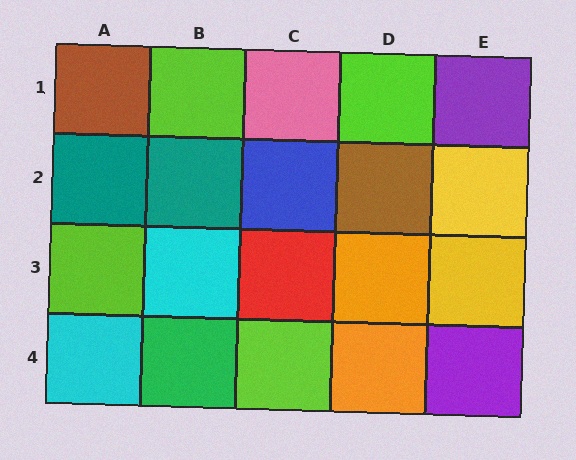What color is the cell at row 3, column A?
Lime.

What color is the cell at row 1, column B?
Lime.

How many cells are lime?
4 cells are lime.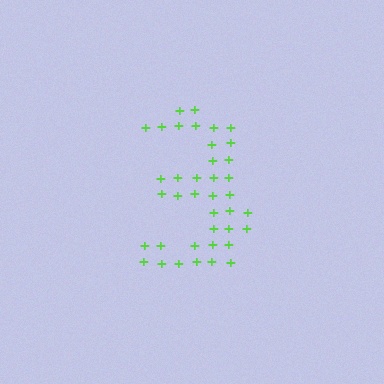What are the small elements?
The small elements are plus signs.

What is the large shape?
The large shape is the digit 3.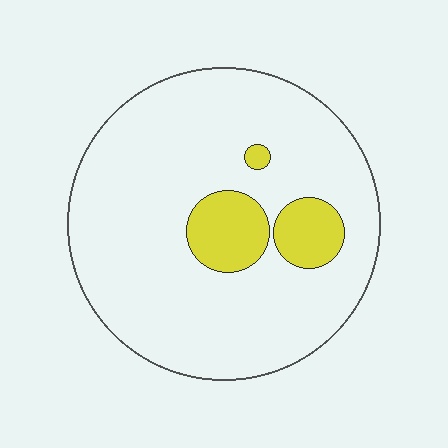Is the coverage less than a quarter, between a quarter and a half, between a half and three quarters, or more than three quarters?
Less than a quarter.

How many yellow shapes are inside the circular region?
3.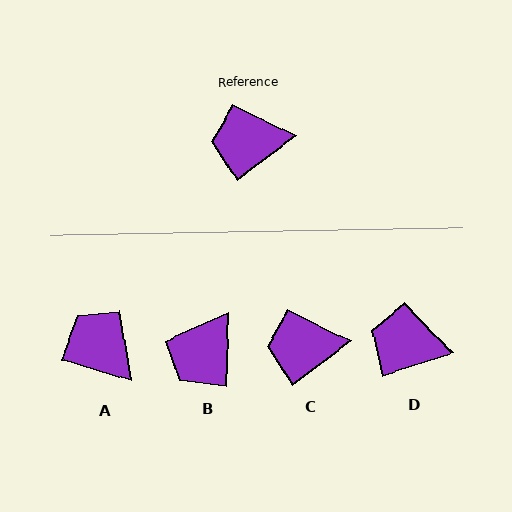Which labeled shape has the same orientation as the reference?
C.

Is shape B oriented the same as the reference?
No, it is off by about 51 degrees.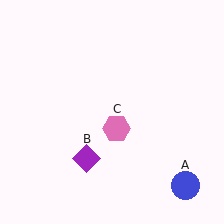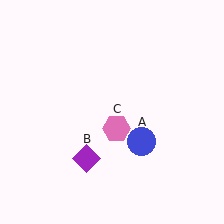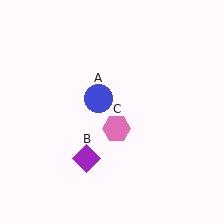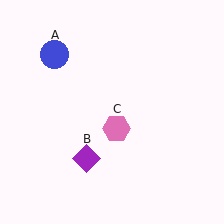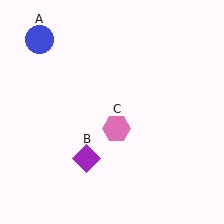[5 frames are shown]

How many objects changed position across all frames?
1 object changed position: blue circle (object A).